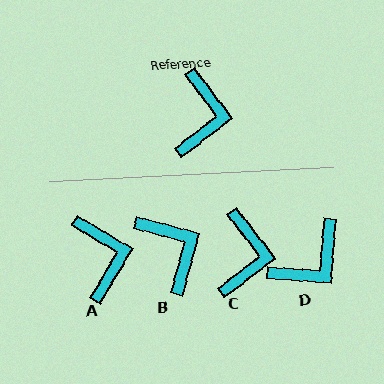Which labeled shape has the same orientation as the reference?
C.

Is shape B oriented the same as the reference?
No, it is off by about 38 degrees.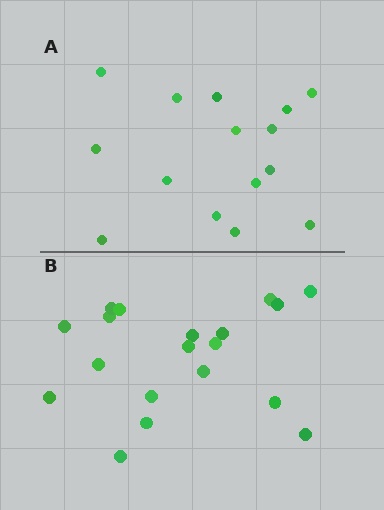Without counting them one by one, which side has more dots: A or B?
Region B (the bottom region) has more dots.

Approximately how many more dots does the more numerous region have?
Region B has about 4 more dots than region A.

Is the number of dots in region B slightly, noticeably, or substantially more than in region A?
Region B has noticeably more, but not dramatically so. The ratio is roughly 1.3 to 1.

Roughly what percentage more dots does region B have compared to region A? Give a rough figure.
About 25% more.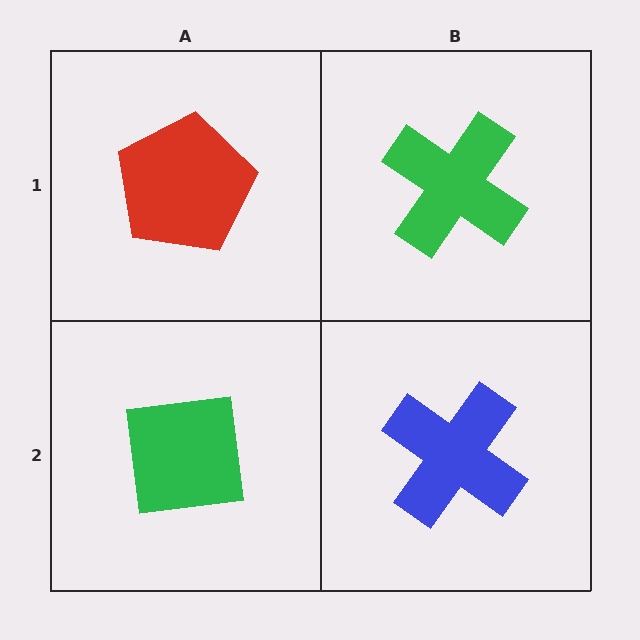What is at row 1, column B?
A green cross.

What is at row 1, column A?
A red pentagon.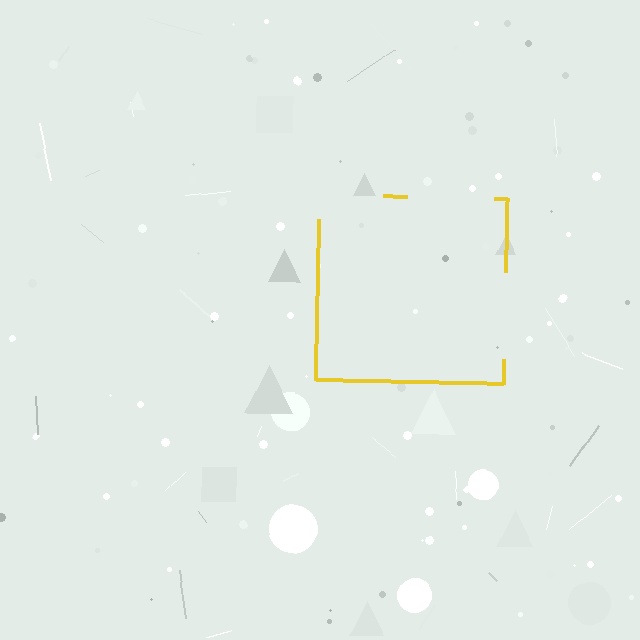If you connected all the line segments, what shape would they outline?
They would outline a square.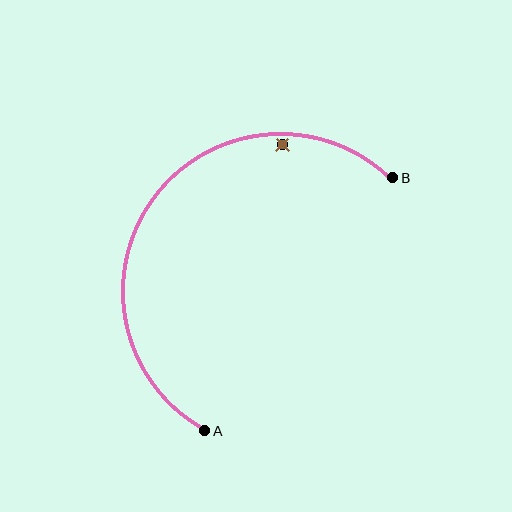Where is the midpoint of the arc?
The arc midpoint is the point on the curve farthest from the straight line joining A and B. It sits above and to the left of that line.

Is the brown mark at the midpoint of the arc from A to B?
No — the brown mark does not lie on the arc at all. It sits slightly inside the curve.